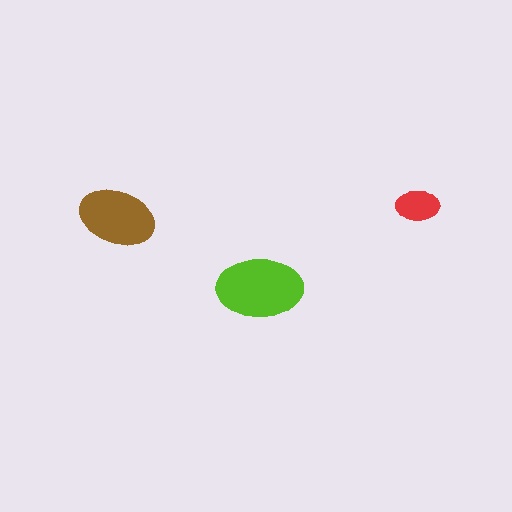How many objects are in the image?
There are 3 objects in the image.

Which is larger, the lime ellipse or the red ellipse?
The lime one.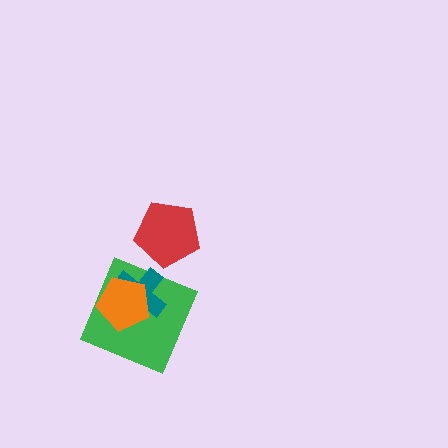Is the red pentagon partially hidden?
No, no other shape covers it.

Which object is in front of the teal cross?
The orange pentagon is in front of the teal cross.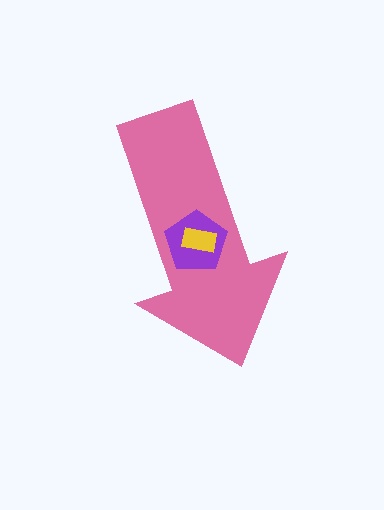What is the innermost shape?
The yellow rectangle.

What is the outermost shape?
The pink arrow.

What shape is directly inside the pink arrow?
The purple pentagon.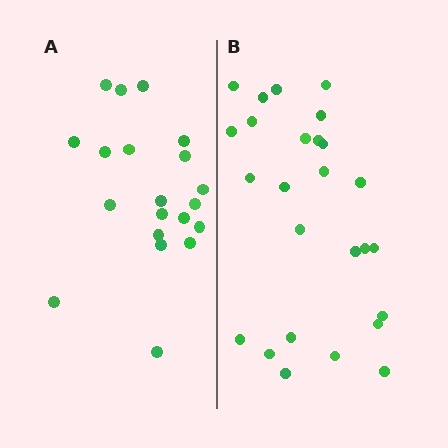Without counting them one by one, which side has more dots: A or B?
Region B (the right region) has more dots.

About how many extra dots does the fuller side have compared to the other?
Region B has about 6 more dots than region A.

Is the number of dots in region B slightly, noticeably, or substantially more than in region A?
Region B has noticeably more, but not dramatically so. The ratio is roughly 1.3 to 1.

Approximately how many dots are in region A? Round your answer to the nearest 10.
About 20 dots.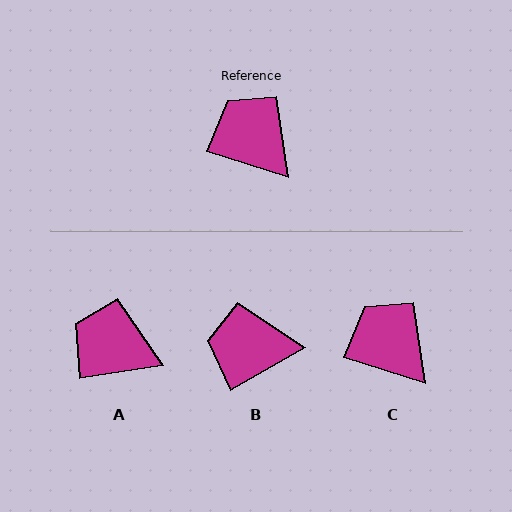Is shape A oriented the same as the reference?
No, it is off by about 26 degrees.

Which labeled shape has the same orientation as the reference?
C.